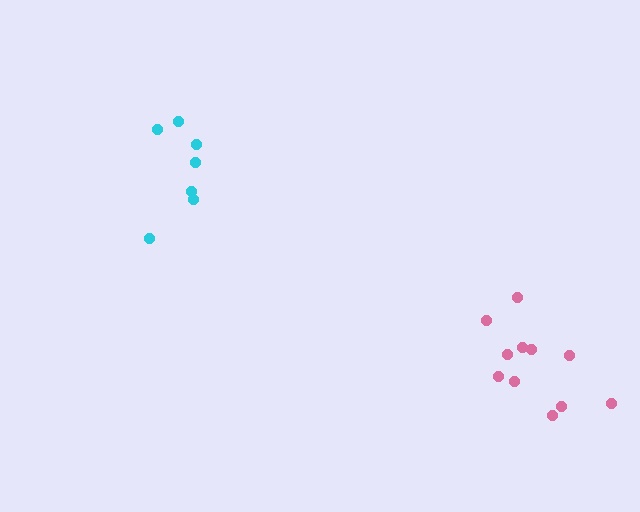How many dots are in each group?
Group 1: 7 dots, Group 2: 11 dots (18 total).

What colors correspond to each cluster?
The clusters are colored: cyan, pink.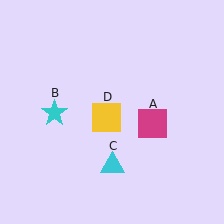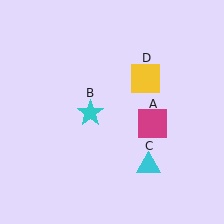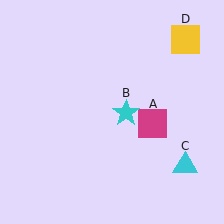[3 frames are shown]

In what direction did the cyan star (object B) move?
The cyan star (object B) moved right.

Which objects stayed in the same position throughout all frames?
Magenta square (object A) remained stationary.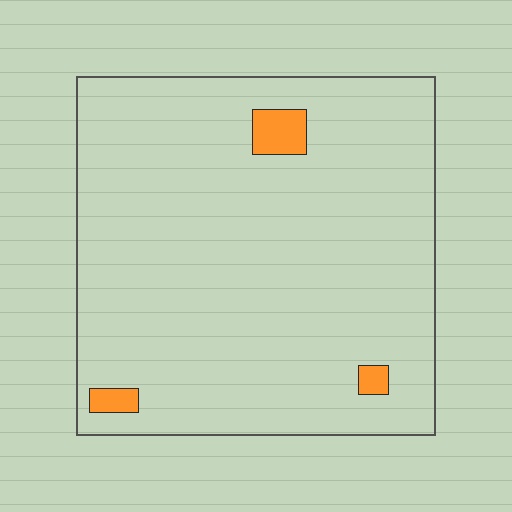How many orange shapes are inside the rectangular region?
3.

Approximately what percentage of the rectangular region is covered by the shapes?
Approximately 5%.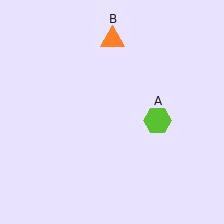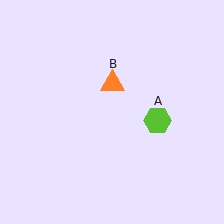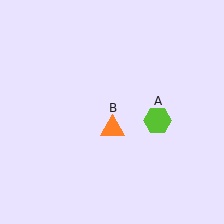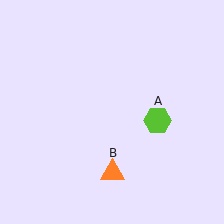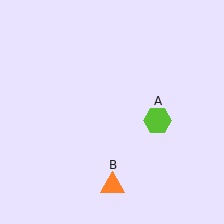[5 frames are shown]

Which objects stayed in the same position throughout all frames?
Lime hexagon (object A) remained stationary.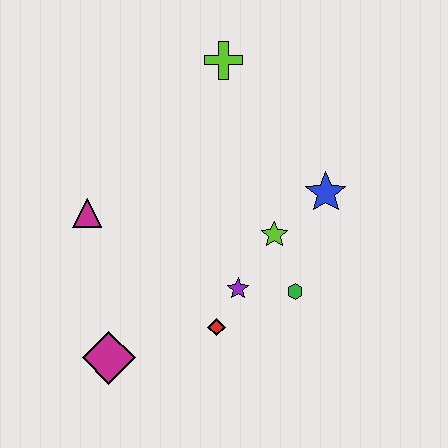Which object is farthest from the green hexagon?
The lime cross is farthest from the green hexagon.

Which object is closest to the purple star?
The red diamond is closest to the purple star.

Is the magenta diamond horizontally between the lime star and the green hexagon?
No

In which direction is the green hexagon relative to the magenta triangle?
The green hexagon is to the right of the magenta triangle.